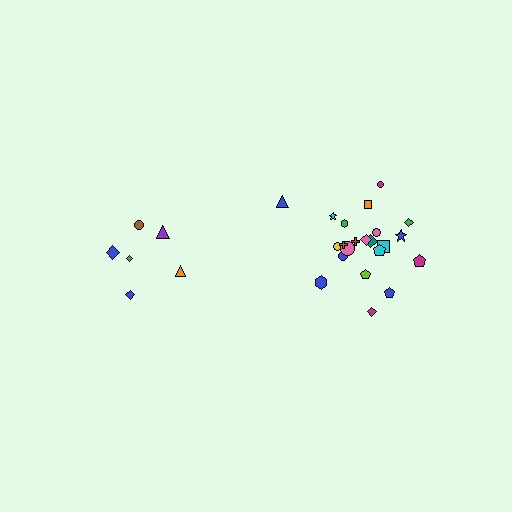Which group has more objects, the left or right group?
The right group.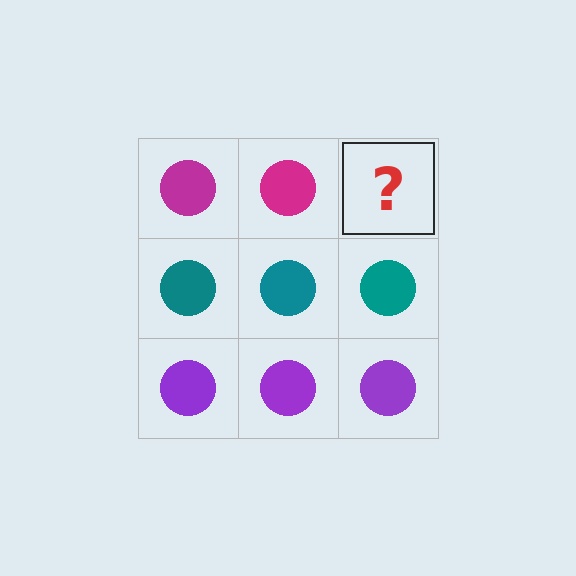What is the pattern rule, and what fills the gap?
The rule is that each row has a consistent color. The gap should be filled with a magenta circle.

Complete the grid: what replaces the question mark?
The question mark should be replaced with a magenta circle.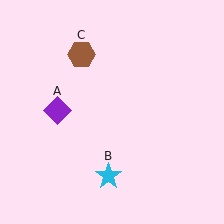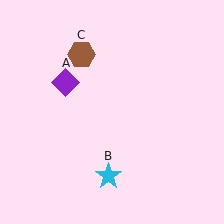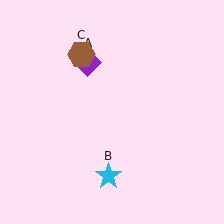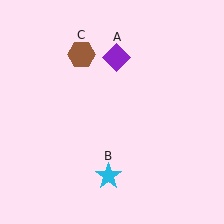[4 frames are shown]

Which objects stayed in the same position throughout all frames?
Cyan star (object B) and brown hexagon (object C) remained stationary.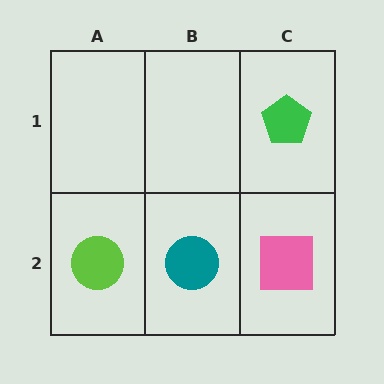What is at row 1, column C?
A green pentagon.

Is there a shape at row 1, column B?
No, that cell is empty.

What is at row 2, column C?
A pink square.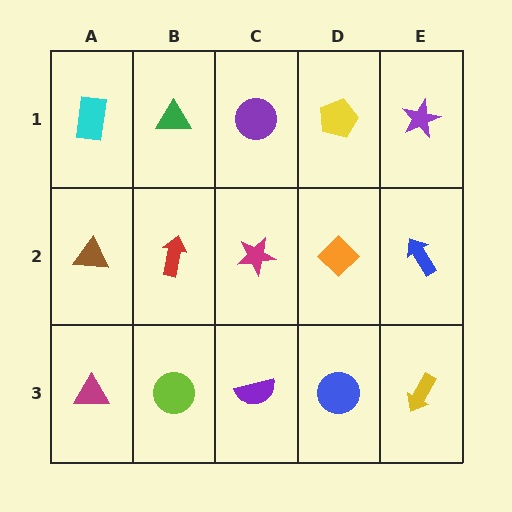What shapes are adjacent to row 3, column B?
A red arrow (row 2, column B), a magenta triangle (row 3, column A), a purple semicircle (row 3, column C).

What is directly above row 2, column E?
A purple star.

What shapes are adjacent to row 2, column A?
A cyan rectangle (row 1, column A), a magenta triangle (row 3, column A), a red arrow (row 2, column B).